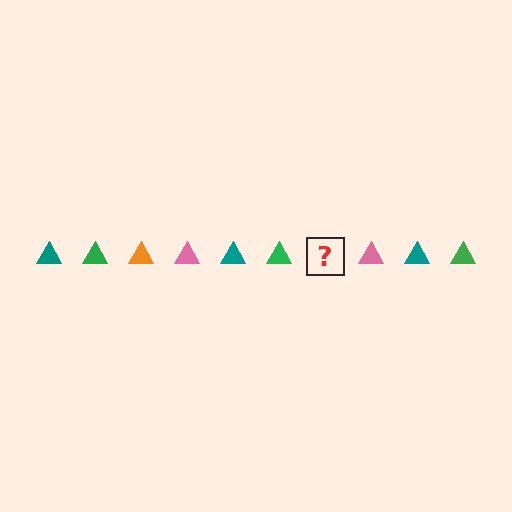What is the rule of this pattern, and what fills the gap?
The rule is that the pattern cycles through teal, green, orange, pink triangles. The gap should be filled with an orange triangle.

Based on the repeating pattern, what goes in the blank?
The blank should be an orange triangle.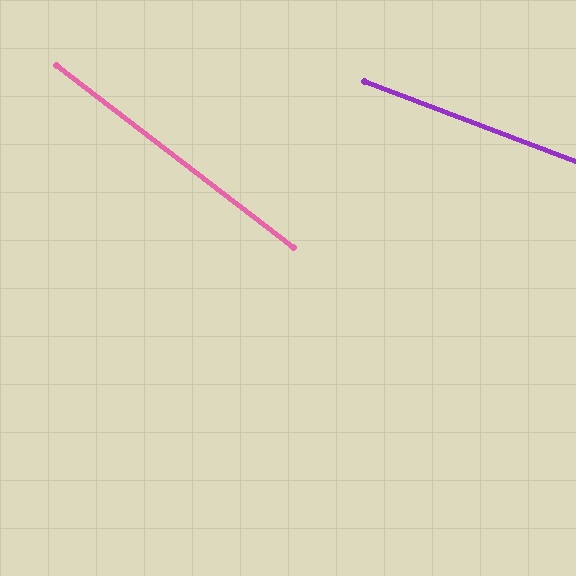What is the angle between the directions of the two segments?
Approximately 17 degrees.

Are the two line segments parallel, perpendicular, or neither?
Neither parallel nor perpendicular — they differ by about 17°.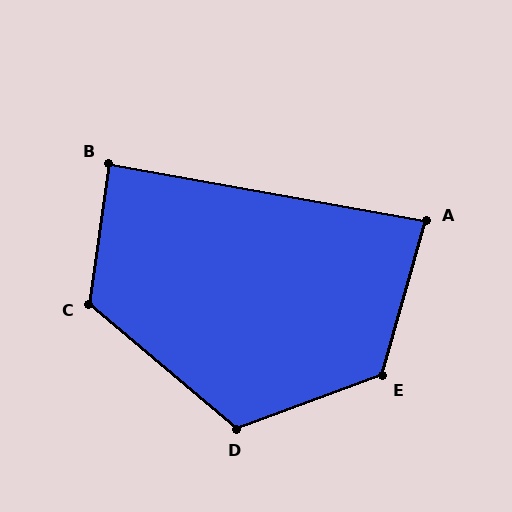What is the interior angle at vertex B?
Approximately 88 degrees (approximately right).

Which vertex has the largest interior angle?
E, at approximately 126 degrees.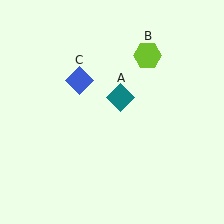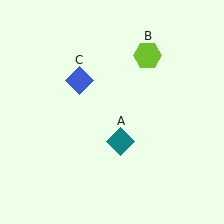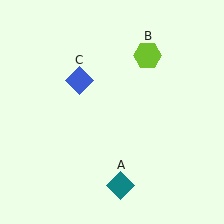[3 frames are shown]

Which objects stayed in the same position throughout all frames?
Lime hexagon (object B) and blue diamond (object C) remained stationary.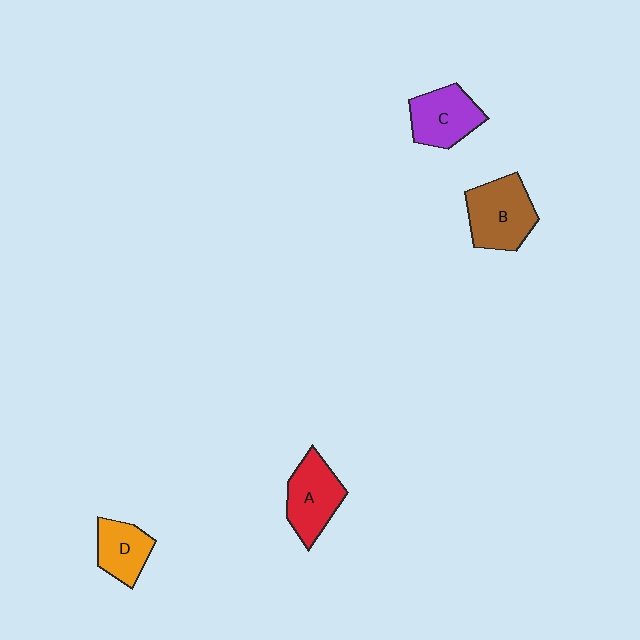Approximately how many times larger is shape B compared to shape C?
Approximately 1.2 times.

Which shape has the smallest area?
Shape D (orange).